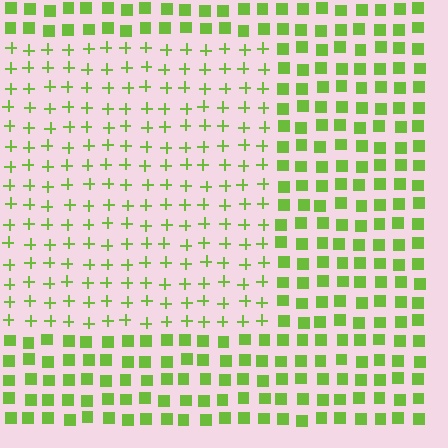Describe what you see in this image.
The image is filled with small lime elements arranged in a uniform grid. A rectangle-shaped region contains plus signs, while the surrounding area contains squares. The boundary is defined purely by the change in element shape.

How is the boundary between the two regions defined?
The boundary is defined by a change in element shape: plus signs inside vs. squares outside. All elements share the same color and spacing.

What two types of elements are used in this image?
The image uses plus signs inside the rectangle region and squares outside it.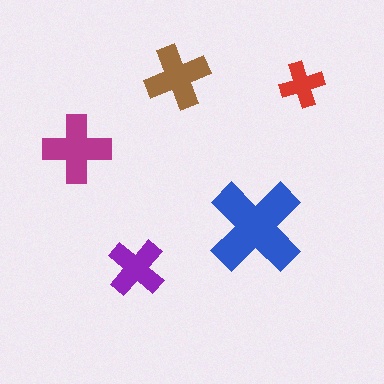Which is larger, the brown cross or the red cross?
The brown one.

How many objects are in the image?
There are 5 objects in the image.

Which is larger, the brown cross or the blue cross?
The blue one.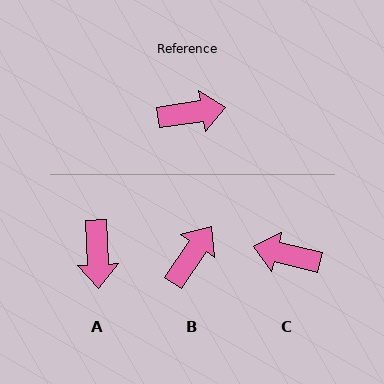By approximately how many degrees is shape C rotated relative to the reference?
Approximately 157 degrees counter-clockwise.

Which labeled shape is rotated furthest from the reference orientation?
C, about 157 degrees away.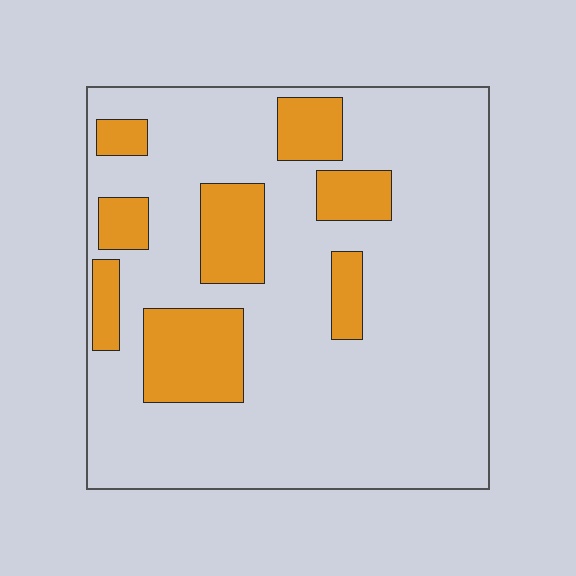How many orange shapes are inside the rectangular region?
8.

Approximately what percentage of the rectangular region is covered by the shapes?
Approximately 20%.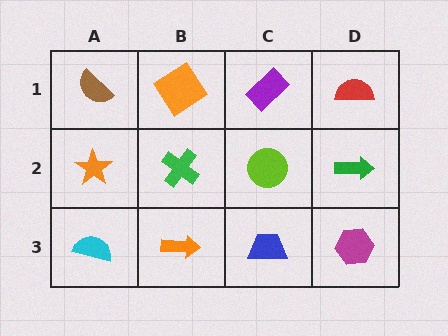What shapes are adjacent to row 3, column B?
A green cross (row 2, column B), a cyan semicircle (row 3, column A), a blue trapezoid (row 3, column C).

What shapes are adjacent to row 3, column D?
A green arrow (row 2, column D), a blue trapezoid (row 3, column C).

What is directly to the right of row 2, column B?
A lime circle.